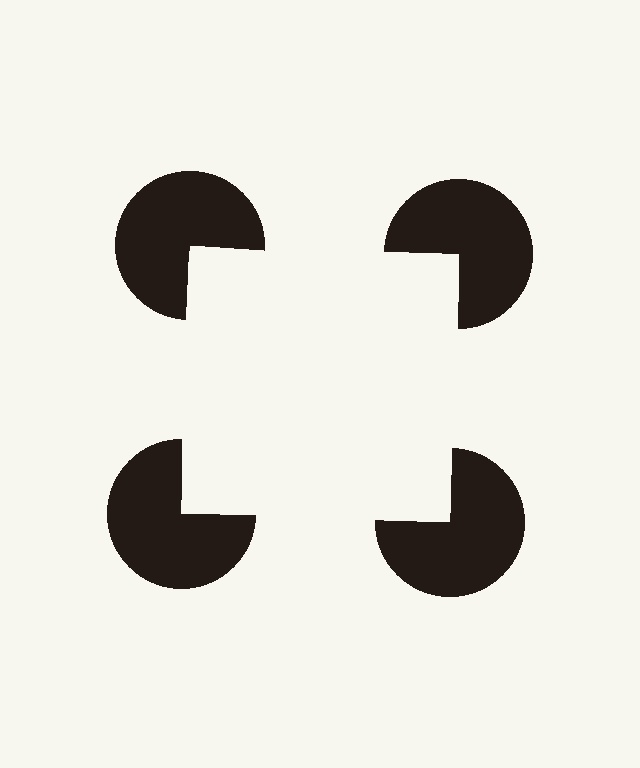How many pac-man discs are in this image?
There are 4 — one at each vertex of the illusory square.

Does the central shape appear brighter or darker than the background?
It typically appears slightly brighter than the background, even though no actual brightness change is drawn.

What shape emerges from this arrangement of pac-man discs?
An illusory square — its edges are inferred from the aligned wedge cuts in the pac-man discs, not physically drawn.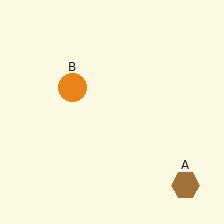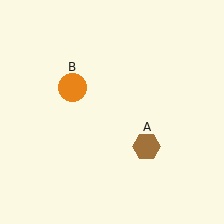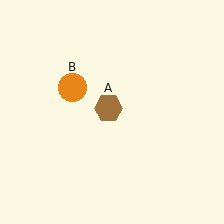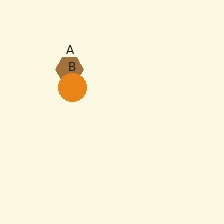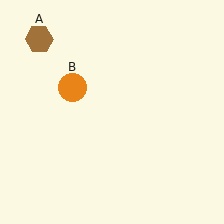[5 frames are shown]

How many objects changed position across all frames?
1 object changed position: brown hexagon (object A).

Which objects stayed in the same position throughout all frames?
Orange circle (object B) remained stationary.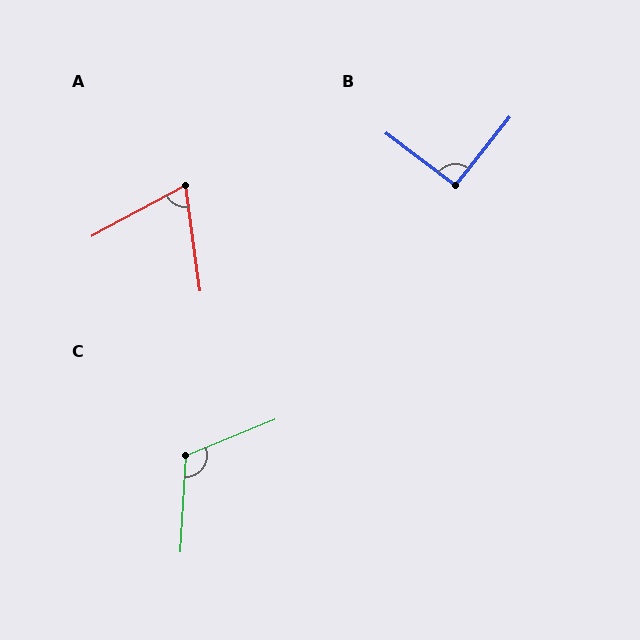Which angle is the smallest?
A, at approximately 70 degrees.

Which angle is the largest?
C, at approximately 115 degrees.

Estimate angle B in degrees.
Approximately 91 degrees.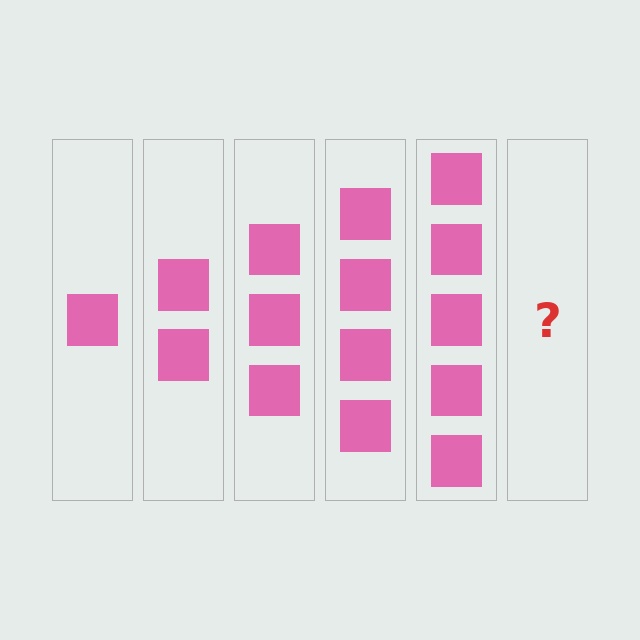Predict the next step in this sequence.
The next step is 6 squares.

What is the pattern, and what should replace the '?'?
The pattern is that each step adds one more square. The '?' should be 6 squares.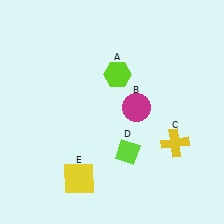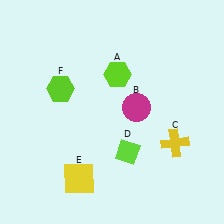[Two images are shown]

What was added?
A lime hexagon (F) was added in Image 2.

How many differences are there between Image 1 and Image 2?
There is 1 difference between the two images.